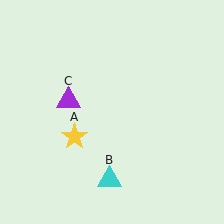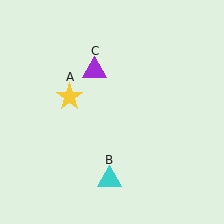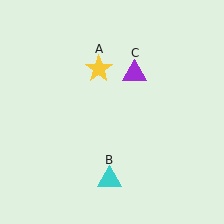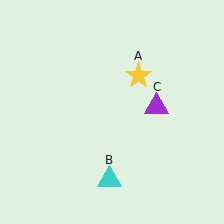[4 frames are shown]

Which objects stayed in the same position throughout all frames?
Cyan triangle (object B) remained stationary.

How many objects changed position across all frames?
2 objects changed position: yellow star (object A), purple triangle (object C).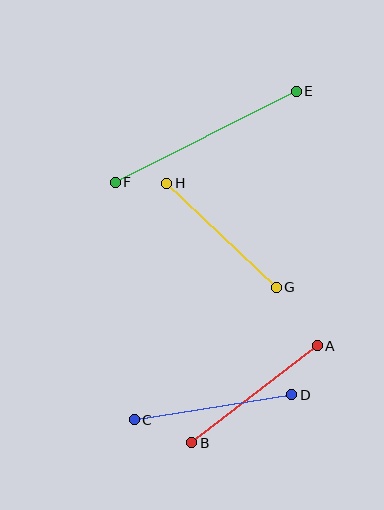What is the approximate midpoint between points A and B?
The midpoint is at approximately (255, 394) pixels.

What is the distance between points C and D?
The distance is approximately 160 pixels.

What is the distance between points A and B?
The distance is approximately 159 pixels.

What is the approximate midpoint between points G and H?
The midpoint is at approximately (222, 235) pixels.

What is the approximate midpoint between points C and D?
The midpoint is at approximately (213, 407) pixels.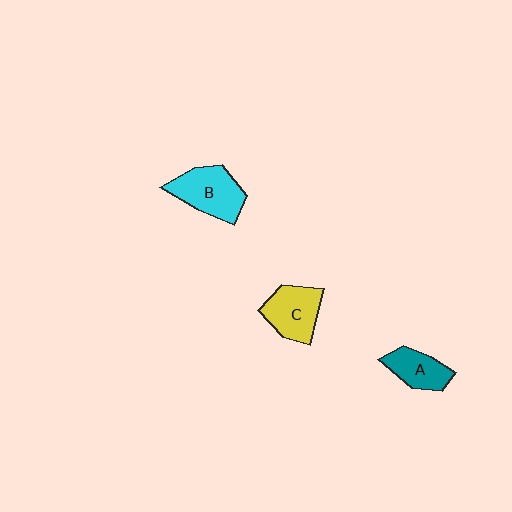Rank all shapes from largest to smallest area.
From largest to smallest: B (cyan), C (yellow), A (teal).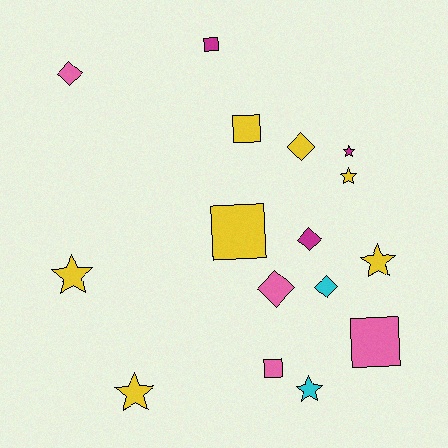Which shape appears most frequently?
Star, with 6 objects.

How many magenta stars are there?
There is 1 magenta star.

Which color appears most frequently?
Yellow, with 7 objects.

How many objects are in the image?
There are 16 objects.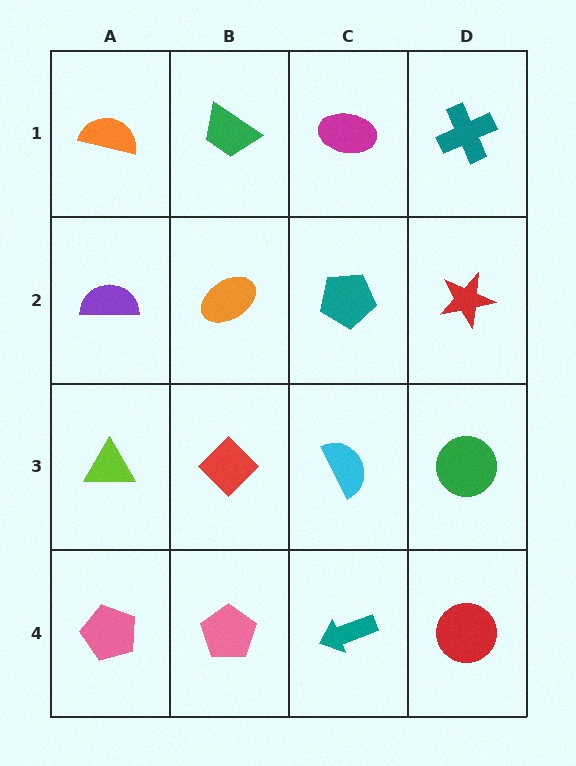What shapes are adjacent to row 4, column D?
A green circle (row 3, column D), a teal arrow (row 4, column C).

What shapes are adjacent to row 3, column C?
A teal pentagon (row 2, column C), a teal arrow (row 4, column C), a red diamond (row 3, column B), a green circle (row 3, column D).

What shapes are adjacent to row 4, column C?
A cyan semicircle (row 3, column C), a pink pentagon (row 4, column B), a red circle (row 4, column D).